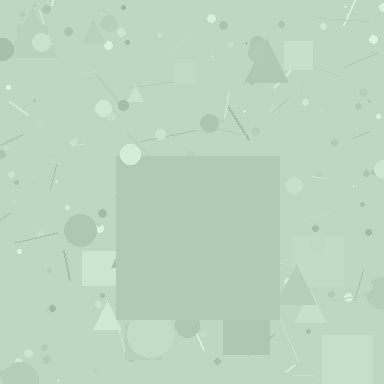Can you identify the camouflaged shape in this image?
The camouflaged shape is a square.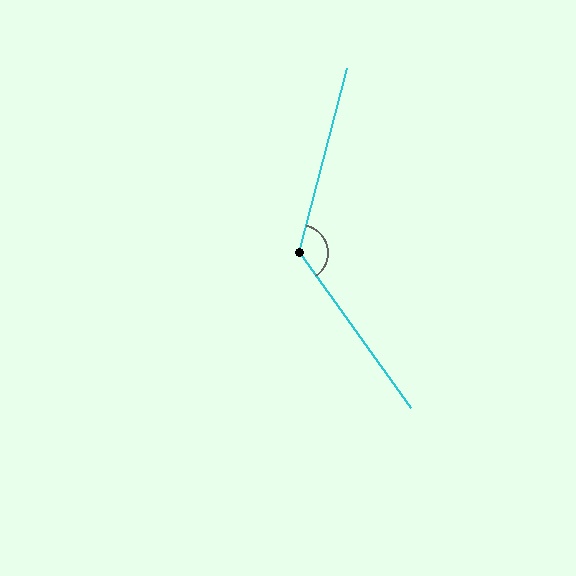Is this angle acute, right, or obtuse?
It is obtuse.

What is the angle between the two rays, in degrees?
Approximately 130 degrees.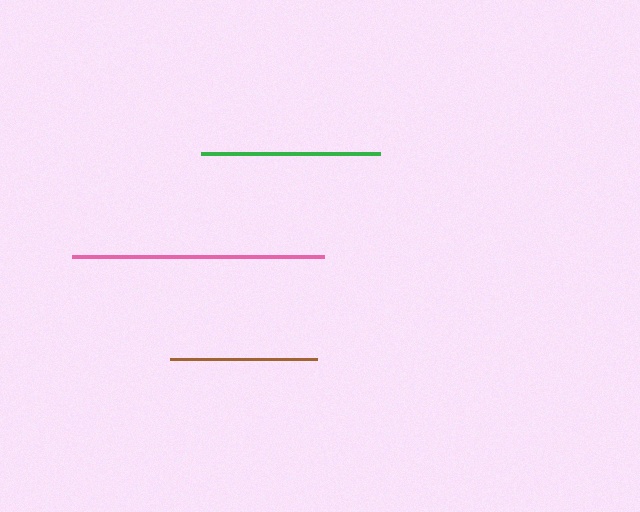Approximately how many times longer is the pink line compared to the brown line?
The pink line is approximately 1.7 times the length of the brown line.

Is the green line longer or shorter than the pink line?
The pink line is longer than the green line.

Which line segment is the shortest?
The brown line is the shortest at approximately 147 pixels.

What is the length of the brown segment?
The brown segment is approximately 147 pixels long.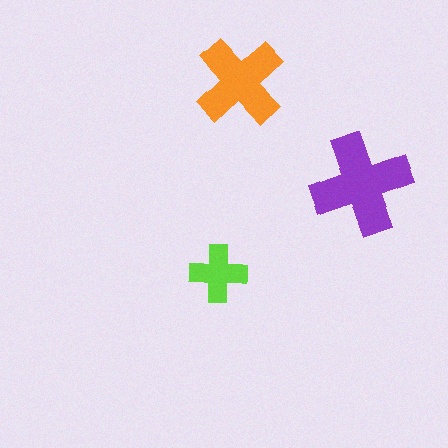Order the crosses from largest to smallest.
the purple one, the orange one, the lime one.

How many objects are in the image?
There are 3 objects in the image.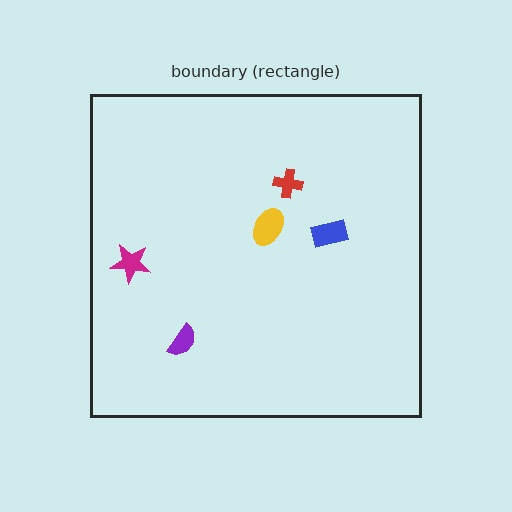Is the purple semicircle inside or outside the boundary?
Inside.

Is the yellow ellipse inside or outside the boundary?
Inside.